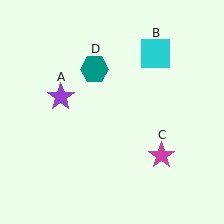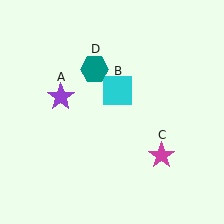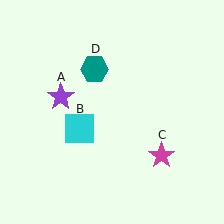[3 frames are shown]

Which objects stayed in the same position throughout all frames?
Purple star (object A) and magenta star (object C) and teal hexagon (object D) remained stationary.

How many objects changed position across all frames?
1 object changed position: cyan square (object B).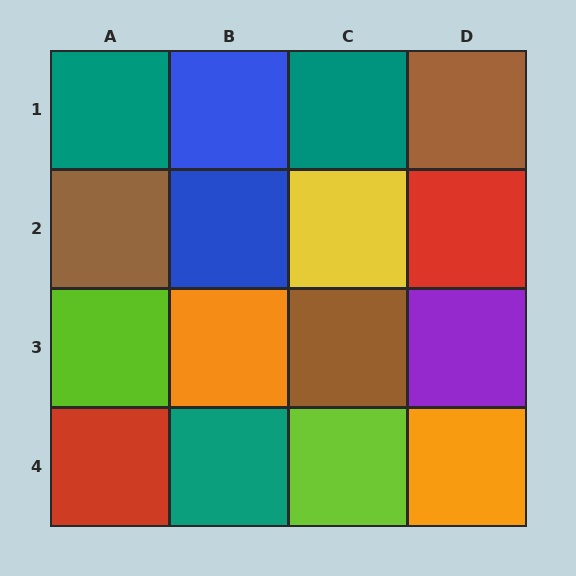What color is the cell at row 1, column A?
Teal.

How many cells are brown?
3 cells are brown.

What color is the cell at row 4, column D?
Orange.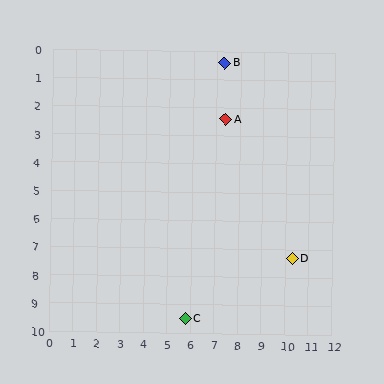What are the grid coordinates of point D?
Point D is at approximately (10.3, 7.3).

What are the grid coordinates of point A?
Point A is at approximately (7.4, 2.4).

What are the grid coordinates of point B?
Point B is at approximately (7.3, 0.4).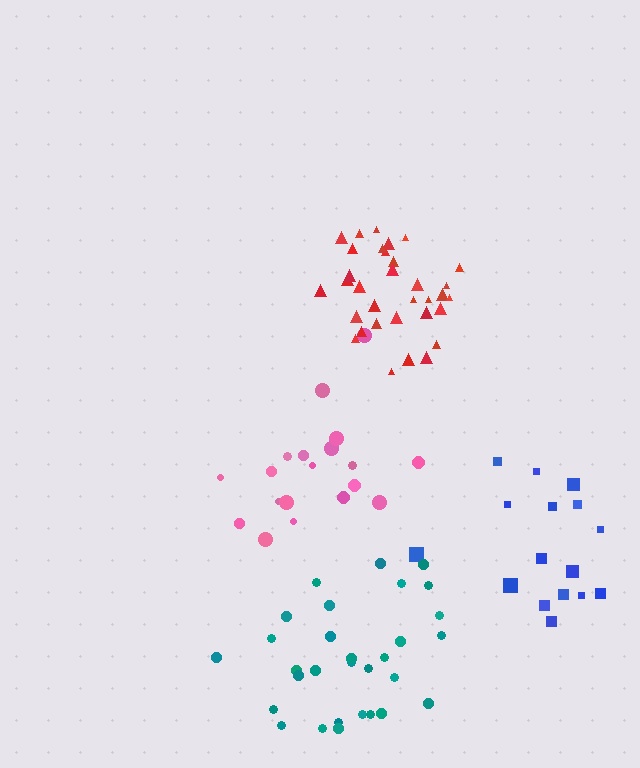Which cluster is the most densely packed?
Red.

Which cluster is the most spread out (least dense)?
Blue.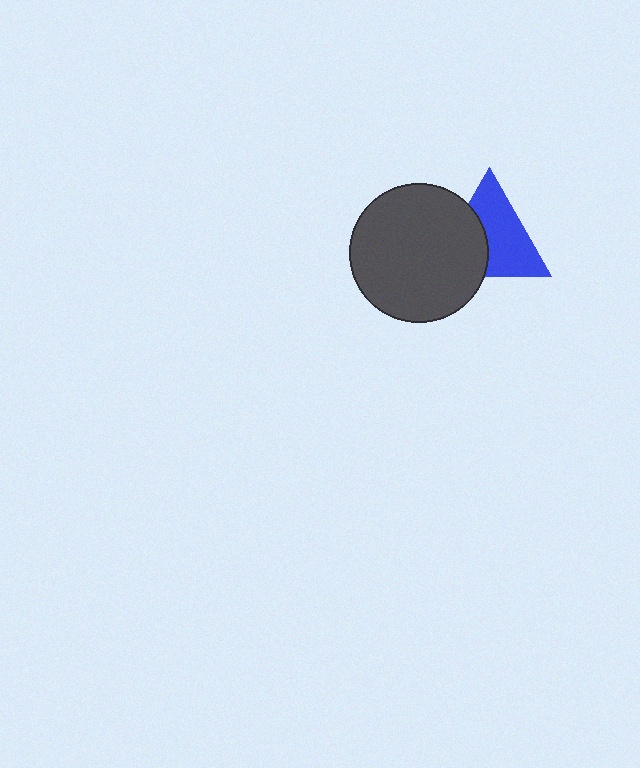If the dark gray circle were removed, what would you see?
You would see the complete blue triangle.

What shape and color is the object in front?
The object in front is a dark gray circle.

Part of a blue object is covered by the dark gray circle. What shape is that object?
It is a triangle.